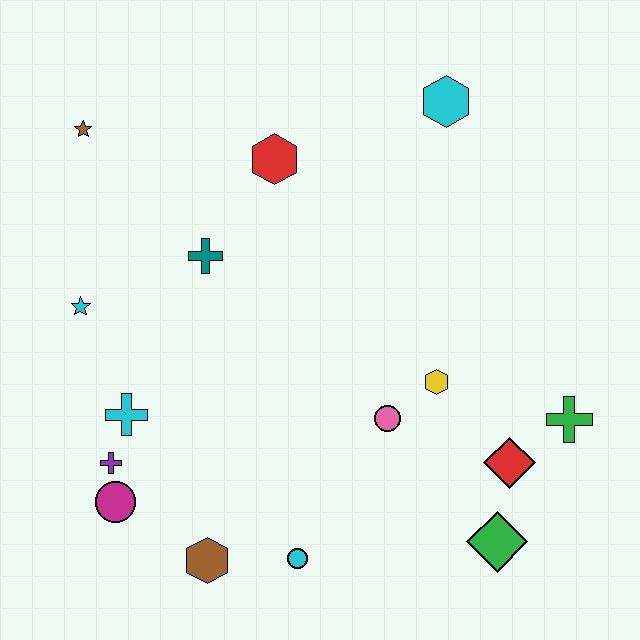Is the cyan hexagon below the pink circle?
No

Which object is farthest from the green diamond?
The brown star is farthest from the green diamond.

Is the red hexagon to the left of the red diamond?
Yes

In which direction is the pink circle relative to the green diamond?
The pink circle is above the green diamond.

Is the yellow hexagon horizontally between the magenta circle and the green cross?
Yes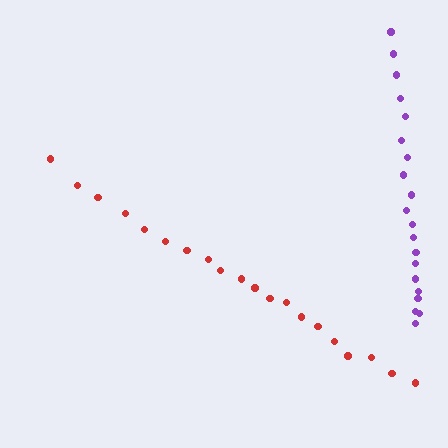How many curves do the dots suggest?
There are 2 distinct paths.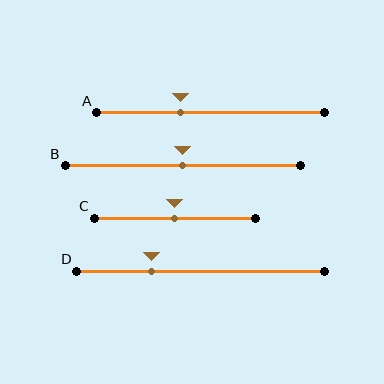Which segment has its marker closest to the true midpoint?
Segment B has its marker closest to the true midpoint.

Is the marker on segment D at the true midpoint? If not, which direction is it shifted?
No, the marker on segment D is shifted to the left by about 19% of the segment length.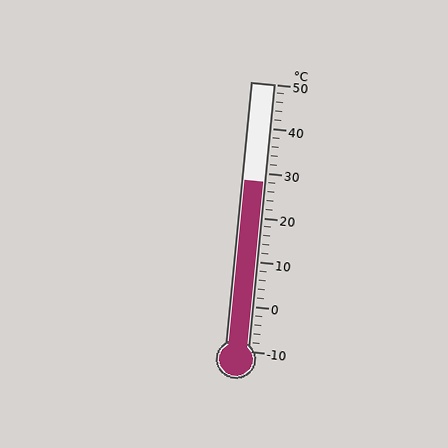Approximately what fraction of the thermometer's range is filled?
The thermometer is filled to approximately 65% of its range.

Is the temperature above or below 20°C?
The temperature is above 20°C.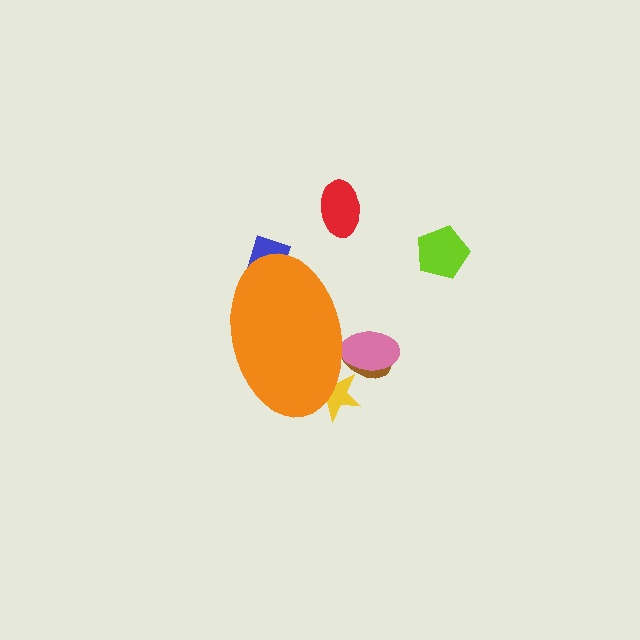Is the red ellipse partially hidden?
No, the red ellipse is fully visible.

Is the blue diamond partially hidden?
Yes, the blue diamond is partially hidden behind the orange ellipse.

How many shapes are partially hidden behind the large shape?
4 shapes are partially hidden.